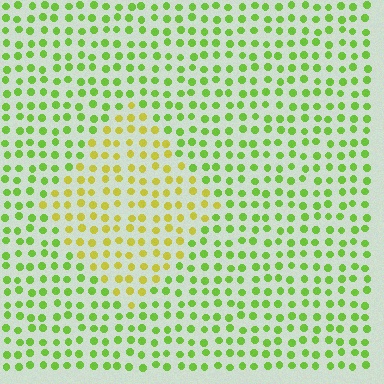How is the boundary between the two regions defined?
The boundary is defined purely by a slight shift in hue (about 38 degrees). Spacing, size, and orientation are identical on both sides.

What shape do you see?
I see a diamond.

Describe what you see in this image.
The image is filled with small lime elements in a uniform arrangement. A diamond-shaped region is visible where the elements are tinted to a slightly different hue, forming a subtle color boundary.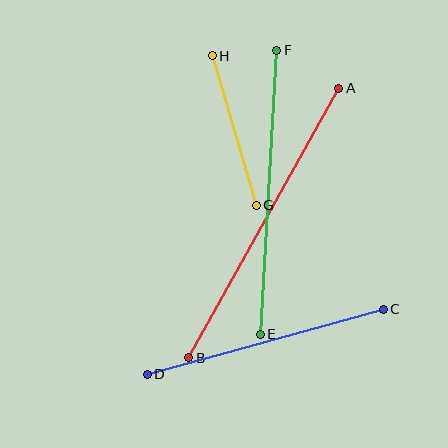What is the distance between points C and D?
The distance is approximately 245 pixels.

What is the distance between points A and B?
The distance is approximately 308 pixels.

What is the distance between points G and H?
The distance is approximately 156 pixels.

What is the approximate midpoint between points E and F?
The midpoint is at approximately (268, 192) pixels.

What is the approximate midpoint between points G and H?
The midpoint is at approximately (234, 131) pixels.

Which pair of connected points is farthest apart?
Points A and B are farthest apart.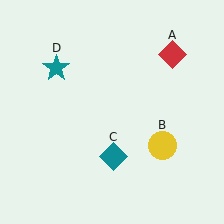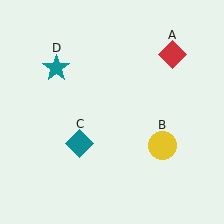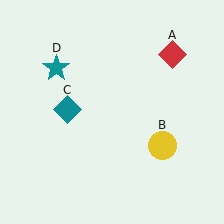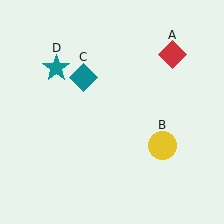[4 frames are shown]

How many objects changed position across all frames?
1 object changed position: teal diamond (object C).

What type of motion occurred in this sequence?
The teal diamond (object C) rotated clockwise around the center of the scene.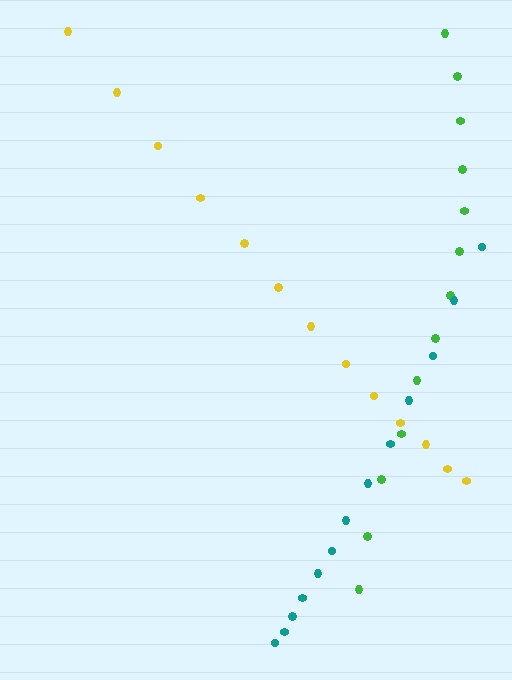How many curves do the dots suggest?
There are 3 distinct paths.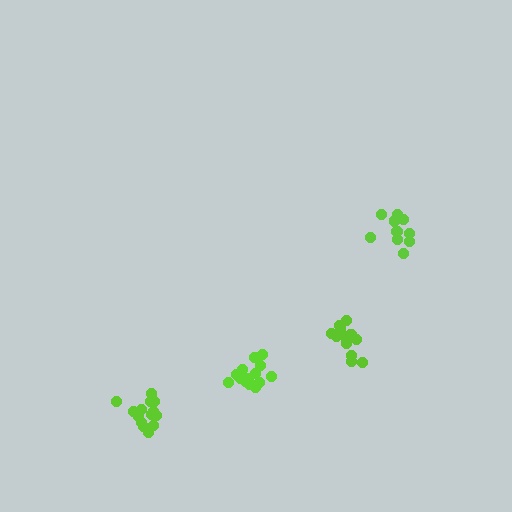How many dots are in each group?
Group 1: 14 dots, Group 2: 14 dots, Group 3: 14 dots, Group 4: 12 dots (54 total).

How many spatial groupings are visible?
There are 4 spatial groupings.